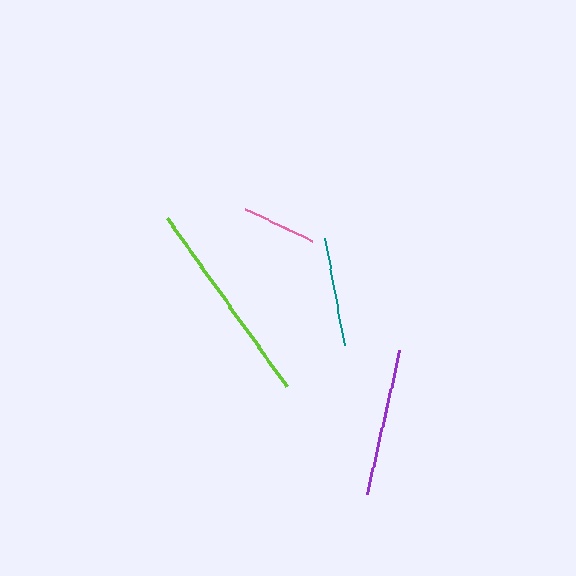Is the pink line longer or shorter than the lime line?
The lime line is longer than the pink line.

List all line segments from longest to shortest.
From longest to shortest: lime, purple, teal, pink.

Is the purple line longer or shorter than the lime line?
The lime line is longer than the purple line.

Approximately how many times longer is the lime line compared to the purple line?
The lime line is approximately 1.4 times the length of the purple line.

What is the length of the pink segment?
The pink segment is approximately 74 pixels long.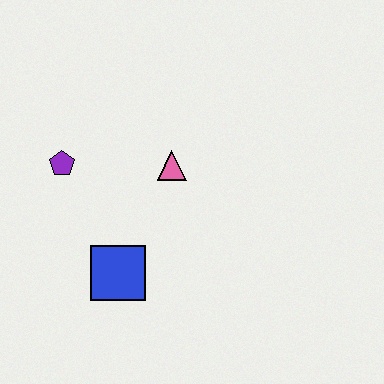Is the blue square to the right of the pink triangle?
No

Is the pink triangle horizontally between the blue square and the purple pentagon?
No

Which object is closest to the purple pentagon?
The pink triangle is closest to the purple pentagon.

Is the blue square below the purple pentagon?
Yes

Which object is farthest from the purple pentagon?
The blue square is farthest from the purple pentagon.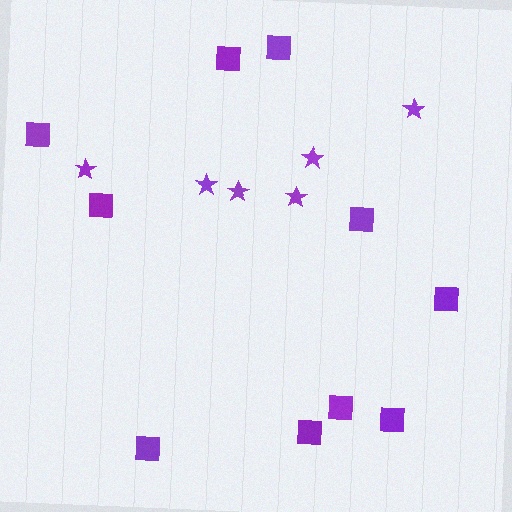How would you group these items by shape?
There are 2 groups: one group of squares (10) and one group of stars (6).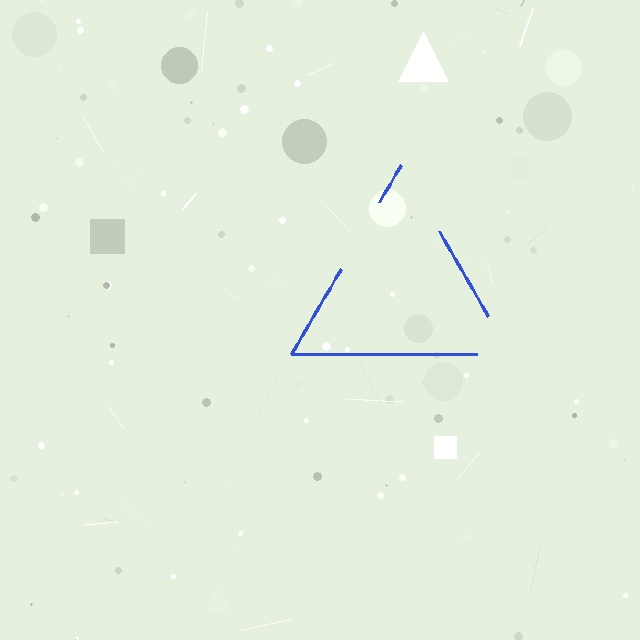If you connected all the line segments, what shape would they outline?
They would outline a triangle.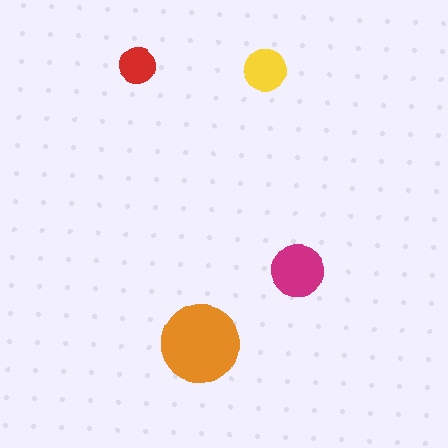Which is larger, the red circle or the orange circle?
The orange one.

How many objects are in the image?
There are 4 objects in the image.